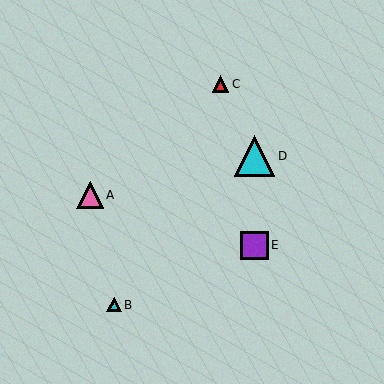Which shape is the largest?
The cyan triangle (labeled D) is the largest.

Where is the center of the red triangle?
The center of the red triangle is at (220, 84).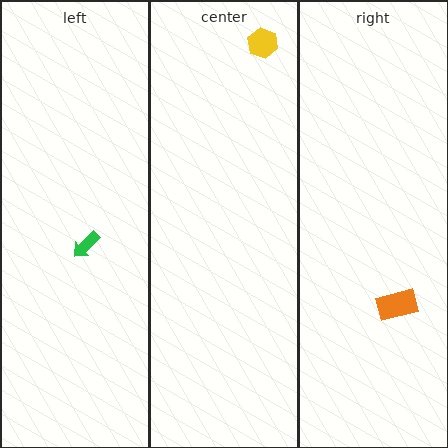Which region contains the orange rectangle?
The right region.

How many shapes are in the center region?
1.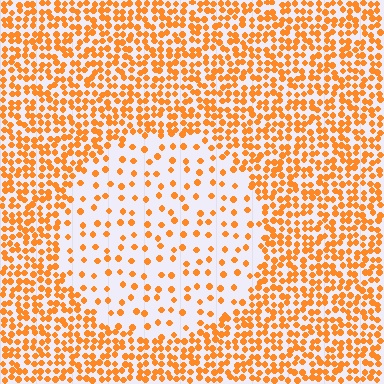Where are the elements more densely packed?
The elements are more densely packed outside the circle boundary.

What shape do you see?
I see a circle.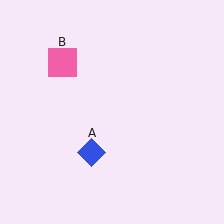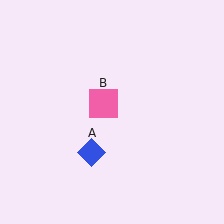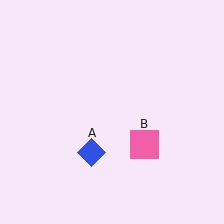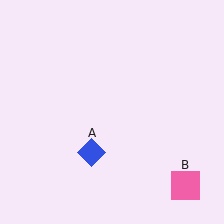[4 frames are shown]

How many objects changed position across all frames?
1 object changed position: pink square (object B).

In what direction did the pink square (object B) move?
The pink square (object B) moved down and to the right.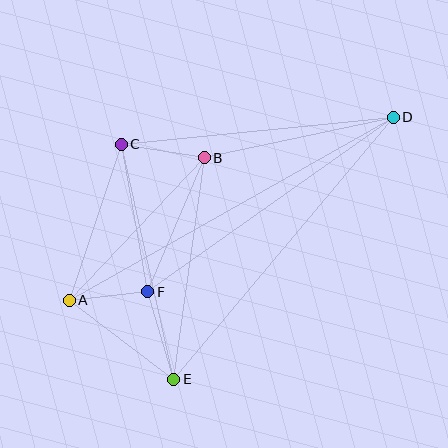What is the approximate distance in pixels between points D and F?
The distance between D and F is approximately 301 pixels.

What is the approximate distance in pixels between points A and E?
The distance between A and E is approximately 131 pixels.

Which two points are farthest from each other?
Points A and D are farthest from each other.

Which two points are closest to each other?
Points A and F are closest to each other.